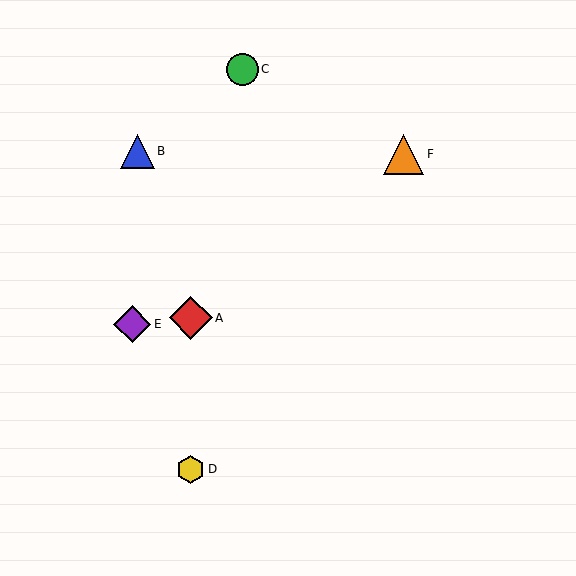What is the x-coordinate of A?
Object A is at x≈191.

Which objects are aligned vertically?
Objects A, D are aligned vertically.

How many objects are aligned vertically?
2 objects (A, D) are aligned vertically.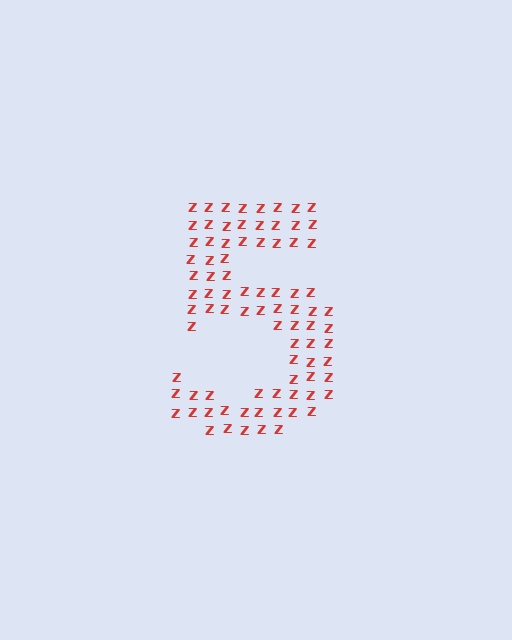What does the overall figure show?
The overall figure shows the digit 5.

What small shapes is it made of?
It is made of small letter Z's.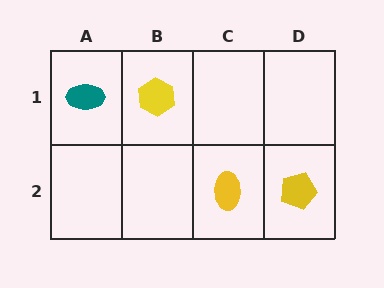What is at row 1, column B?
A yellow hexagon.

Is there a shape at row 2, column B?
No, that cell is empty.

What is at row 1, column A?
A teal ellipse.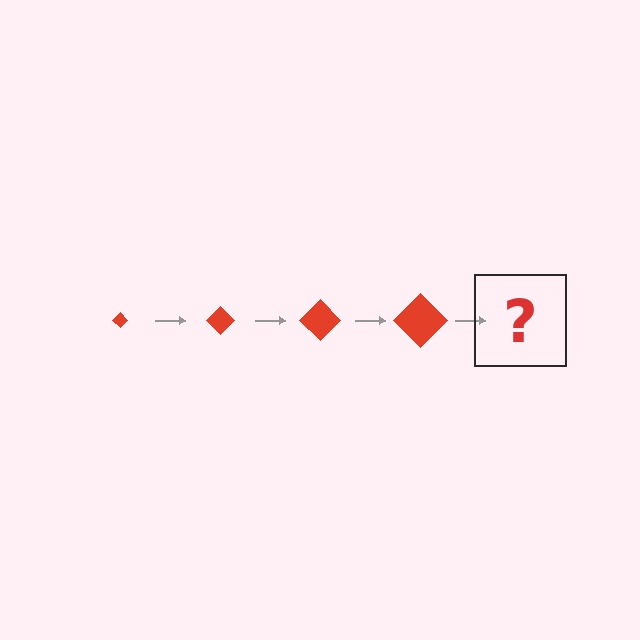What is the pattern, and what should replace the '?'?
The pattern is that the diamond gets progressively larger each step. The '?' should be a red diamond, larger than the previous one.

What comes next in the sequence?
The next element should be a red diamond, larger than the previous one.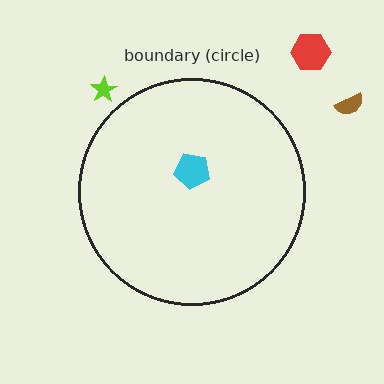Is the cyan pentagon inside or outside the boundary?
Inside.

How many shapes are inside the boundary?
1 inside, 3 outside.